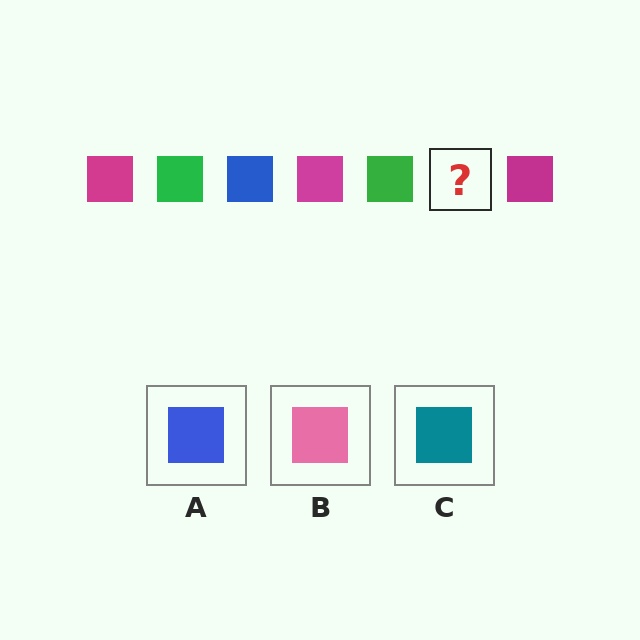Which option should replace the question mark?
Option A.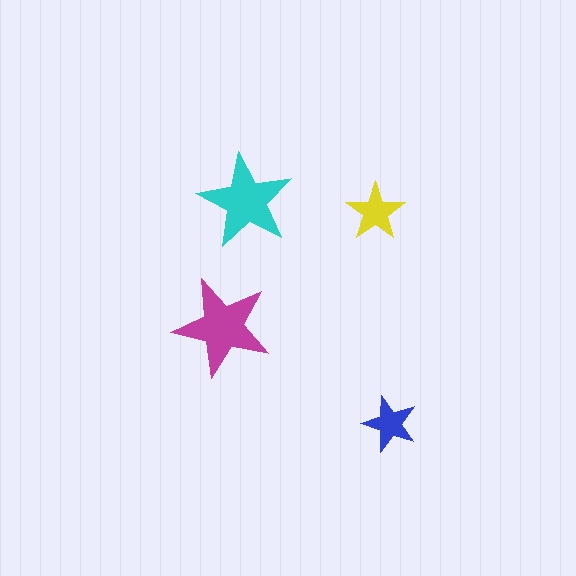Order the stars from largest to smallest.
the magenta one, the cyan one, the yellow one, the blue one.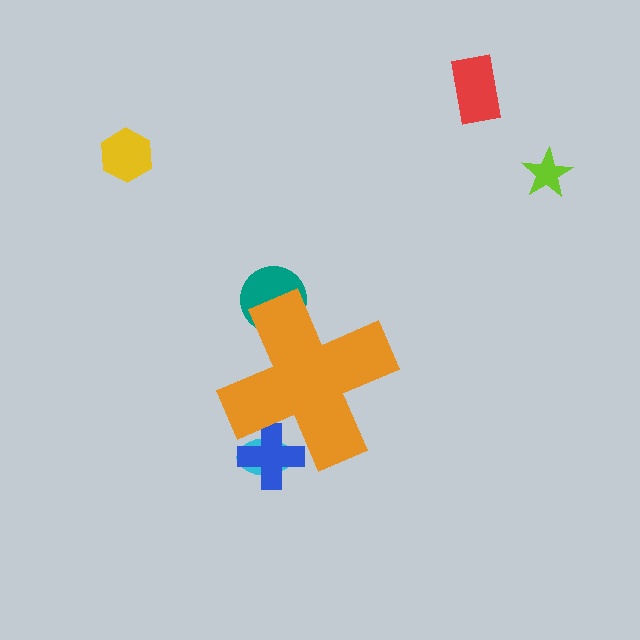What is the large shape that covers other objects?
An orange cross.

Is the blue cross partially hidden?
Yes, the blue cross is partially hidden behind the orange cross.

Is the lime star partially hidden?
No, the lime star is fully visible.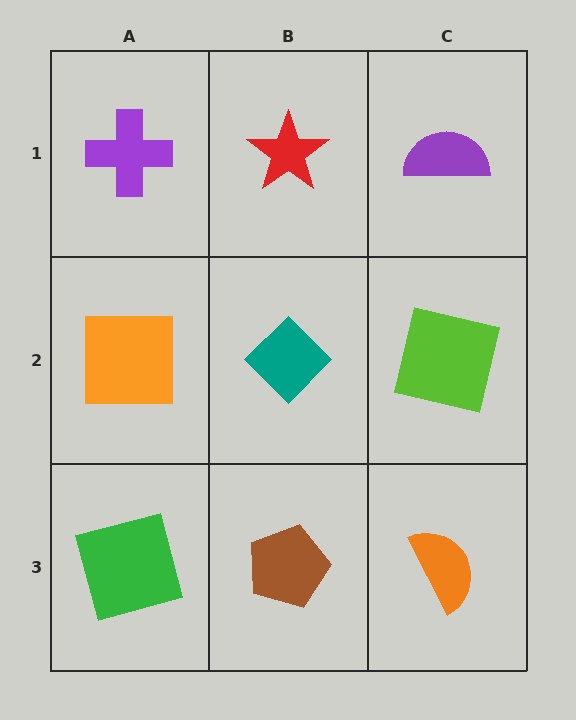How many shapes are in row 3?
3 shapes.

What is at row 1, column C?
A purple semicircle.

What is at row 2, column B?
A teal diamond.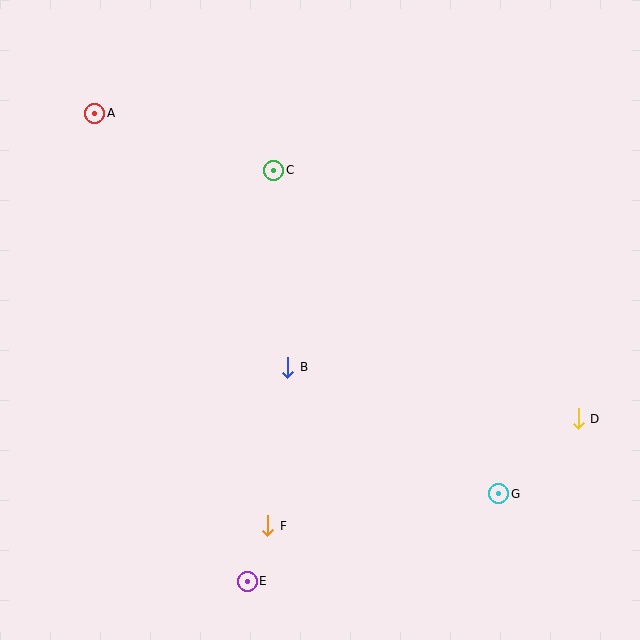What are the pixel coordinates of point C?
Point C is at (274, 170).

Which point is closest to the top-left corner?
Point A is closest to the top-left corner.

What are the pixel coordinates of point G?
Point G is at (499, 494).